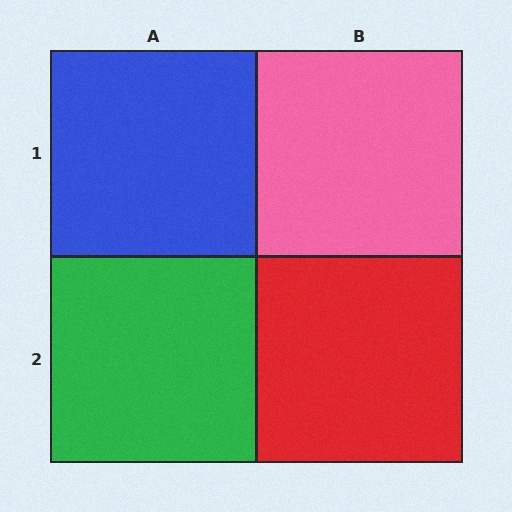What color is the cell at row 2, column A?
Green.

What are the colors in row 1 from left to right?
Blue, pink.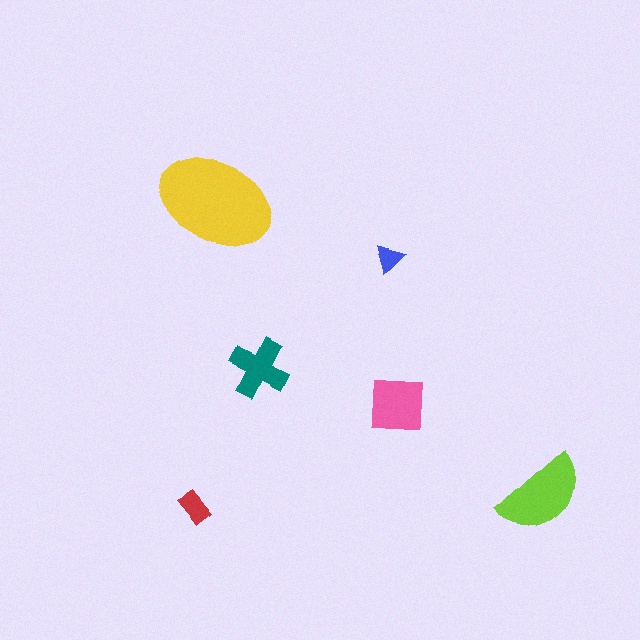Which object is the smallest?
The blue triangle.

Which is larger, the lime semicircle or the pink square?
The lime semicircle.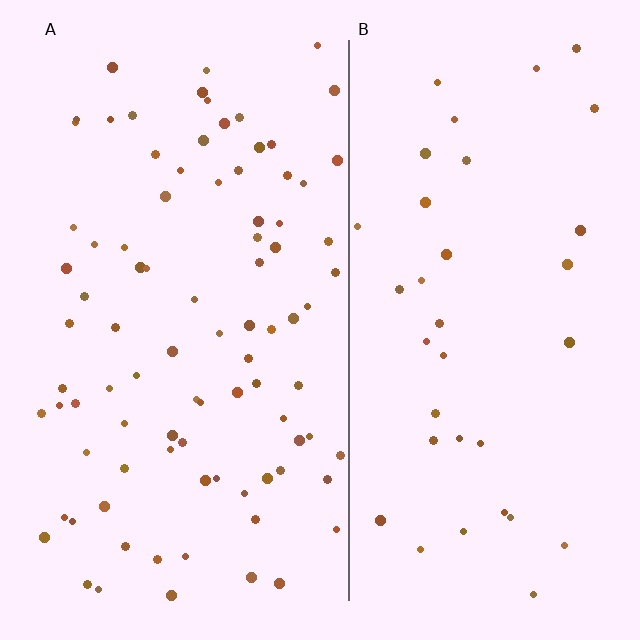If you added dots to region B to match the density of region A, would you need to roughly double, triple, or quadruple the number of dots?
Approximately double.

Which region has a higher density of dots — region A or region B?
A (the left).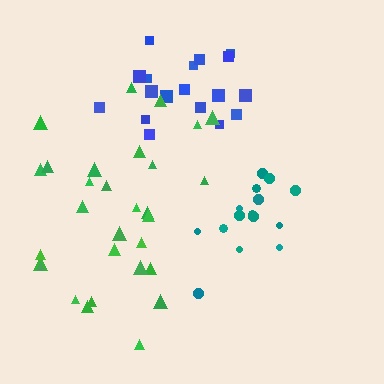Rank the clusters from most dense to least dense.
teal, blue, green.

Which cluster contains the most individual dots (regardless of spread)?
Green (30).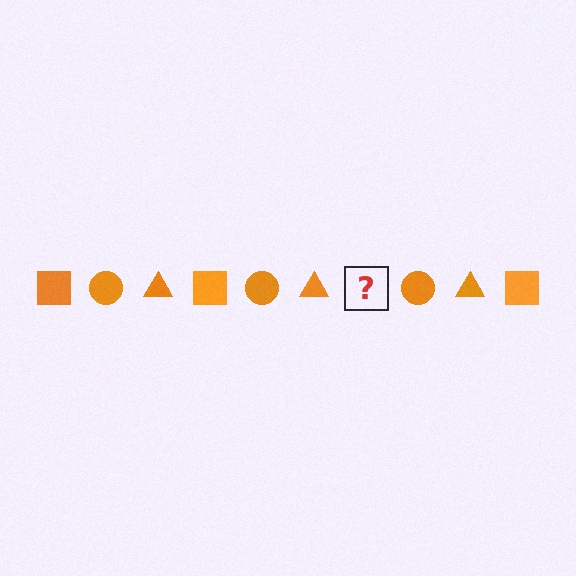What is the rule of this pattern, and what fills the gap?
The rule is that the pattern cycles through square, circle, triangle shapes in orange. The gap should be filled with an orange square.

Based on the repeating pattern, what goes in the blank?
The blank should be an orange square.